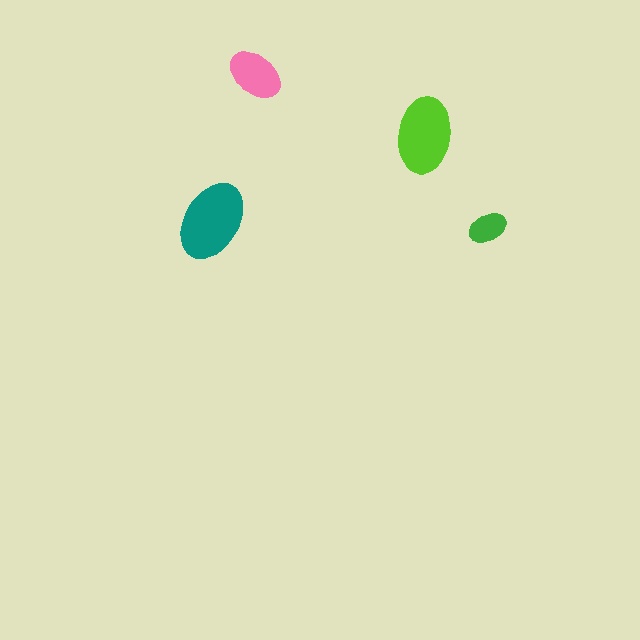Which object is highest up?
The pink ellipse is topmost.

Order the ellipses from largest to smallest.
the teal one, the lime one, the pink one, the green one.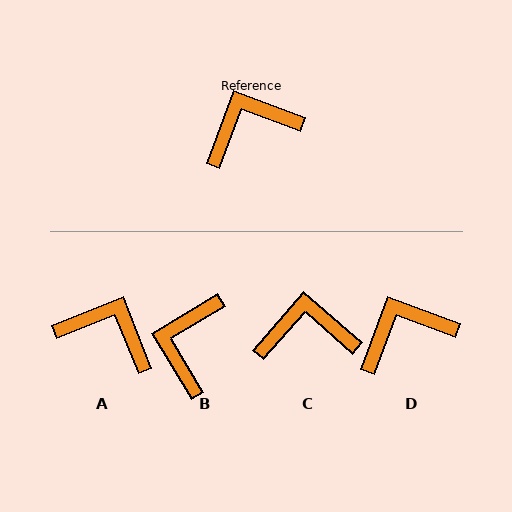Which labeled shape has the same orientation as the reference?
D.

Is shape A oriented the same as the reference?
No, it is off by about 48 degrees.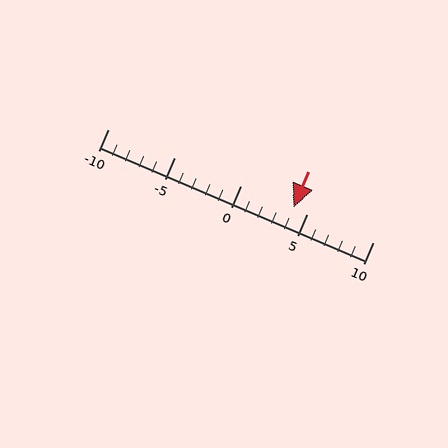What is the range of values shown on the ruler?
The ruler shows values from -10 to 10.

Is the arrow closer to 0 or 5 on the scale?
The arrow is closer to 5.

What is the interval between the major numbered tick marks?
The major tick marks are spaced 5 units apart.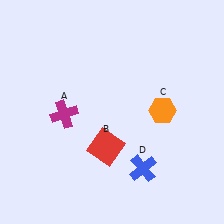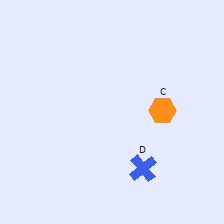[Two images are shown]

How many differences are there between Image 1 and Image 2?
There are 2 differences between the two images.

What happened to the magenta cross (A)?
The magenta cross (A) was removed in Image 2. It was in the bottom-left area of Image 1.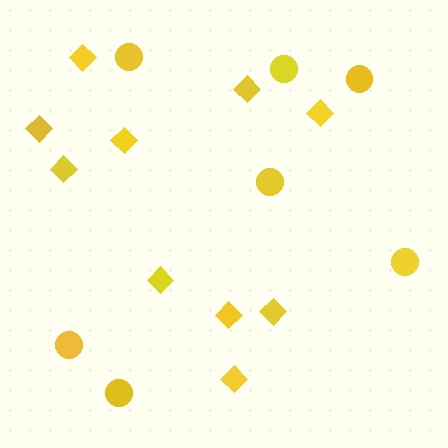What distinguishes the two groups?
There are 2 groups: one group of diamonds (10) and one group of circles (7).